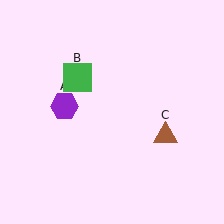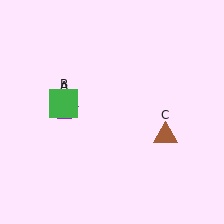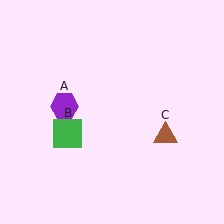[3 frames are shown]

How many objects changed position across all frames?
1 object changed position: green square (object B).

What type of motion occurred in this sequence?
The green square (object B) rotated counterclockwise around the center of the scene.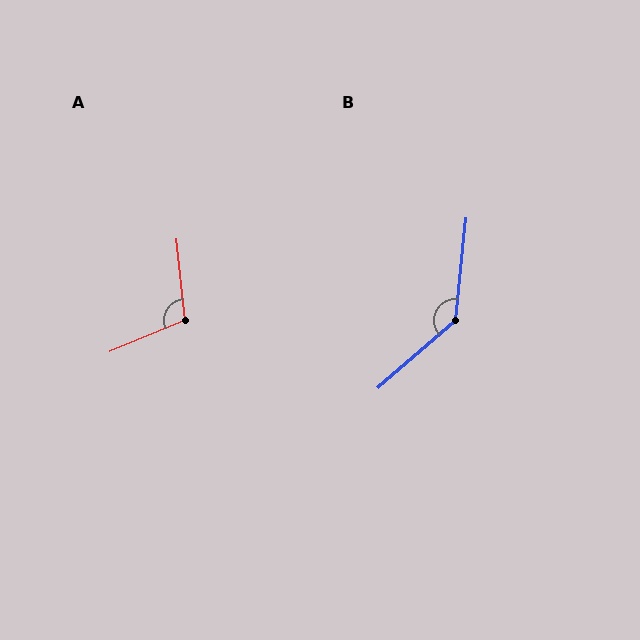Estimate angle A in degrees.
Approximately 107 degrees.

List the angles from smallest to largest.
A (107°), B (137°).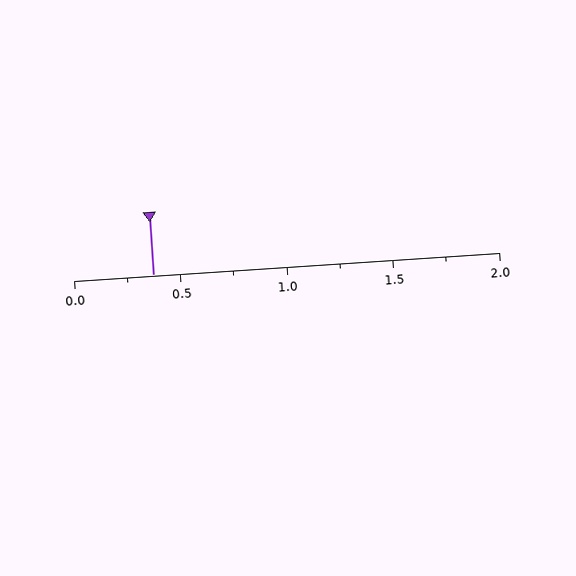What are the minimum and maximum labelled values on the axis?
The axis runs from 0.0 to 2.0.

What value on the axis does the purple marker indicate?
The marker indicates approximately 0.38.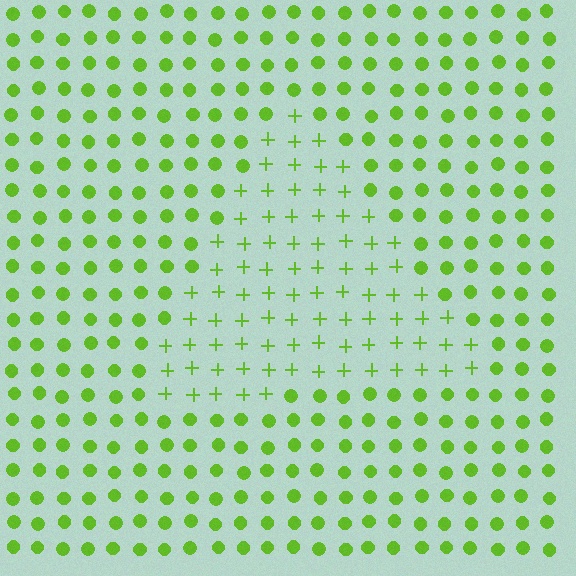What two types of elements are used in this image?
The image uses plus signs inside the triangle region and circles outside it.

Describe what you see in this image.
The image is filled with small lime elements arranged in a uniform grid. A triangle-shaped region contains plus signs, while the surrounding area contains circles. The boundary is defined purely by the change in element shape.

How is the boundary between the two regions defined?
The boundary is defined by a change in element shape: plus signs inside vs. circles outside. All elements share the same color and spacing.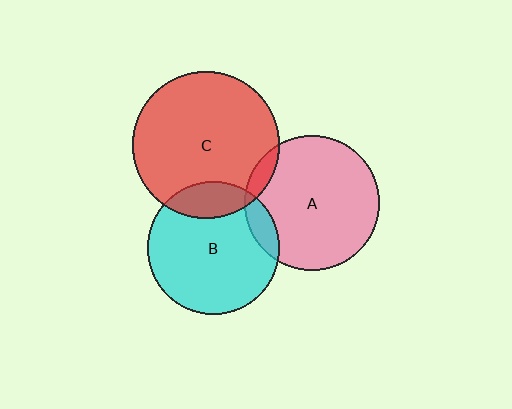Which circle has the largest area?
Circle C (red).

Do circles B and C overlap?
Yes.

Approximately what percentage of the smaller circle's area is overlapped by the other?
Approximately 15%.